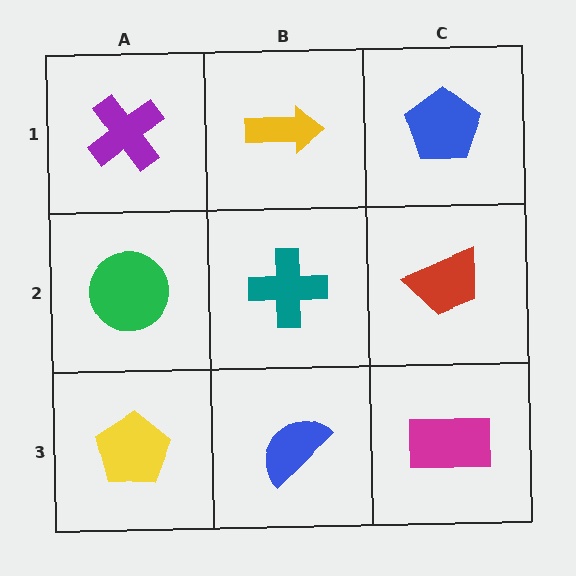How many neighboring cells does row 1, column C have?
2.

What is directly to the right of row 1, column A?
A yellow arrow.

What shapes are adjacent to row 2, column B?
A yellow arrow (row 1, column B), a blue semicircle (row 3, column B), a green circle (row 2, column A), a red trapezoid (row 2, column C).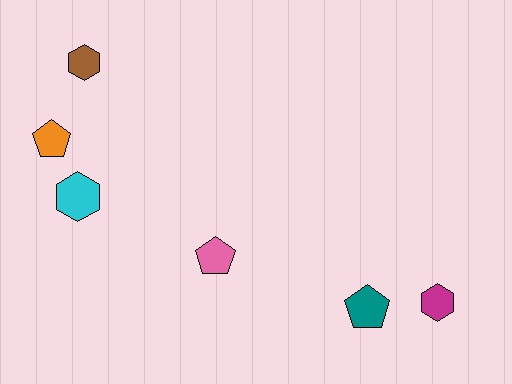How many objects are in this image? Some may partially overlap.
There are 6 objects.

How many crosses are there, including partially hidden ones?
There are no crosses.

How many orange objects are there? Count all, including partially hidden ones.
There is 1 orange object.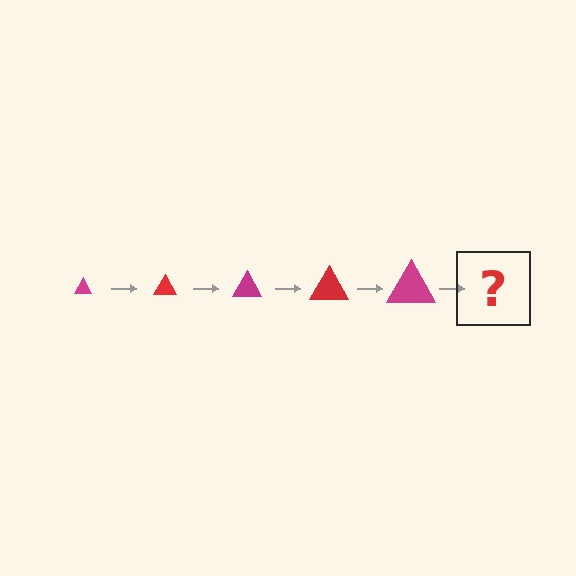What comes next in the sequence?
The next element should be a red triangle, larger than the previous one.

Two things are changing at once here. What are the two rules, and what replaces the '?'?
The two rules are that the triangle grows larger each step and the color cycles through magenta and red. The '?' should be a red triangle, larger than the previous one.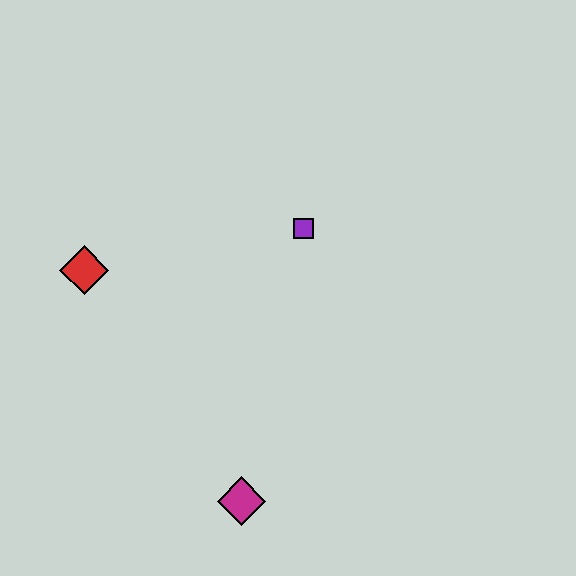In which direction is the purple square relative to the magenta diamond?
The purple square is above the magenta diamond.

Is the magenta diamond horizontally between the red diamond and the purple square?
Yes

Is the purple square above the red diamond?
Yes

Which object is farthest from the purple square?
The magenta diamond is farthest from the purple square.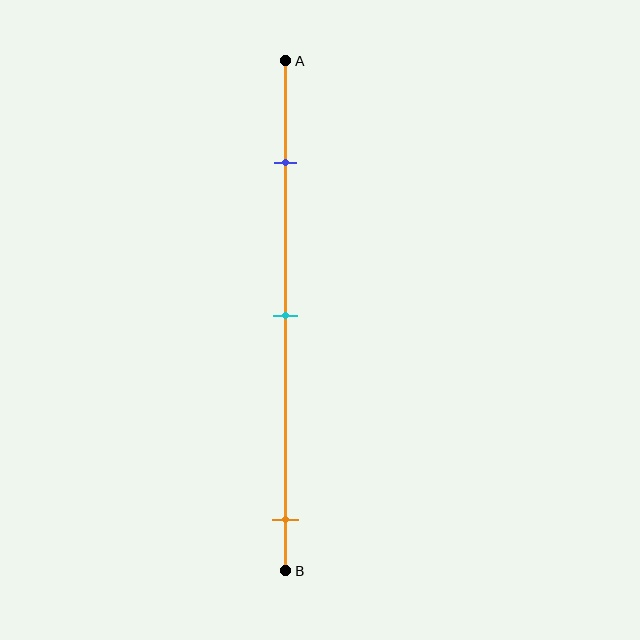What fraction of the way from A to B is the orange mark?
The orange mark is approximately 90% (0.9) of the way from A to B.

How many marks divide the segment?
There are 3 marks dividing the segment.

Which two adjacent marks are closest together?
The blue and cyan marks are the closest adjacent pair.